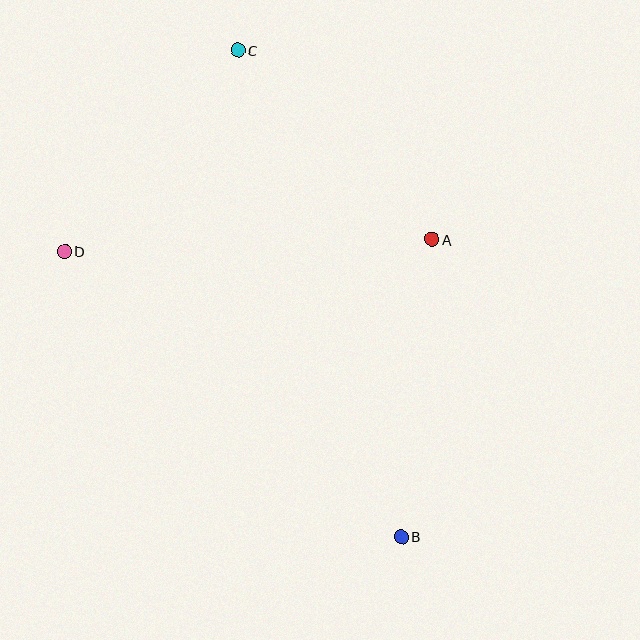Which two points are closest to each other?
Points C and D are closest to each other.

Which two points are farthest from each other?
Points B and C are farthest from each other.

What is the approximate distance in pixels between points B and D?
The distance between B and D is approximately 441 pixels.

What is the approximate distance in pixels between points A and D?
The distance between A and D is approximately 368 pixels.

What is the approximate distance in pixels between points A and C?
The distance between A and C is approximately 271 pixels.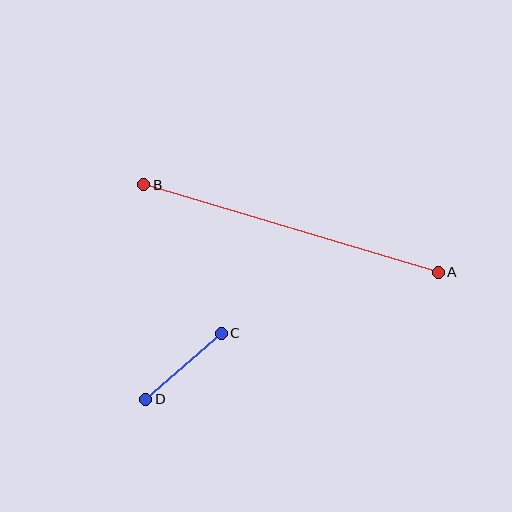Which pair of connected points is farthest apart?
Points A and B are farthest apart.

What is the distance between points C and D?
The distance is approximately 100 pixels.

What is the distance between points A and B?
The distance is approximately 307 pixels.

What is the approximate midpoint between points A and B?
The midpoint is at approximately (291, 228) pixels.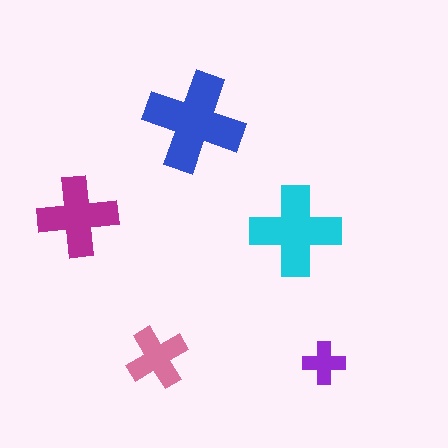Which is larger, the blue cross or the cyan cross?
The blue one.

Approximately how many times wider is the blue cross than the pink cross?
About 1.5 times wider.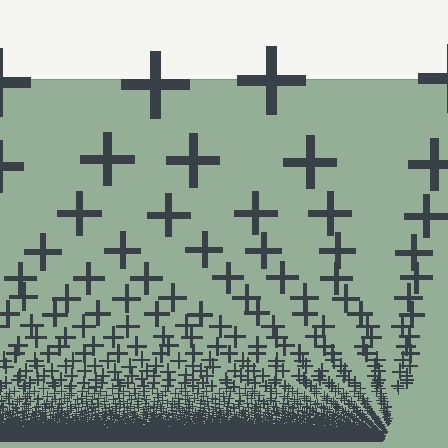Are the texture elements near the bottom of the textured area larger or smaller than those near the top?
Smaller. The gradient is inverted — elements near the bottom are smaller and denser.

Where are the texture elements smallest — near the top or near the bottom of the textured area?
Near the bottom.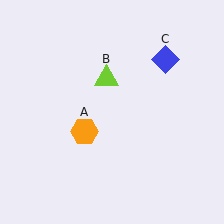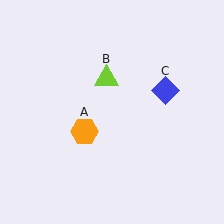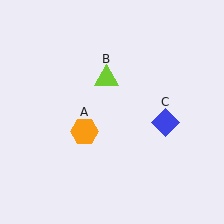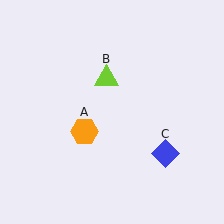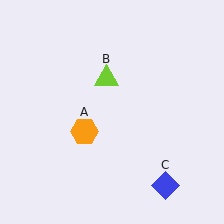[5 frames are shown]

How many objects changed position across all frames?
1 object changed position: blue diamond (object C).